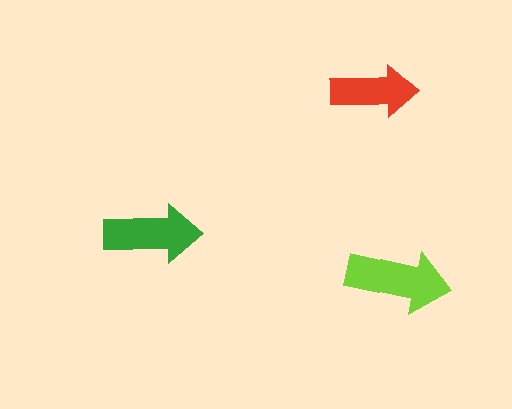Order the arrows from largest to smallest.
the lime one, the green one, the red one.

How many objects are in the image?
There are 3 objects in the image.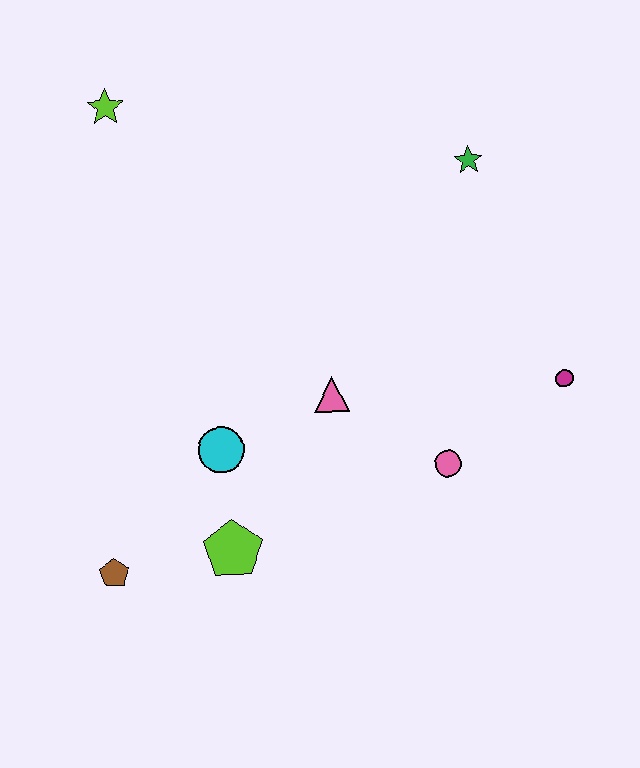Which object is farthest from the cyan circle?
The green star is farthest from the cyan circle.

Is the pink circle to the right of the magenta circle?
No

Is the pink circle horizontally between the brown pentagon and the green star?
Yes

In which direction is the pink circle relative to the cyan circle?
The pink circle is to the right of the cyan circle.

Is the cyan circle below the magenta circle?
Yes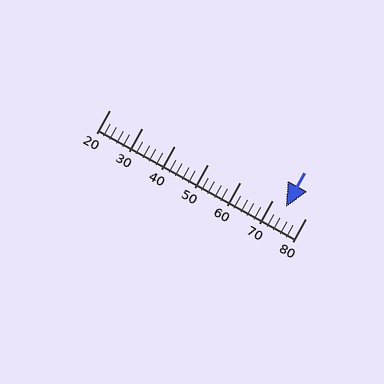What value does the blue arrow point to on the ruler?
The blue arrow points to approximately 74.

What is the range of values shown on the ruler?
The ruler shows values from 20 to 80.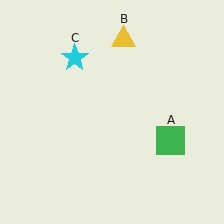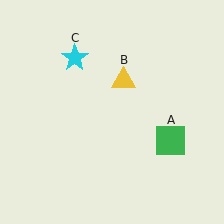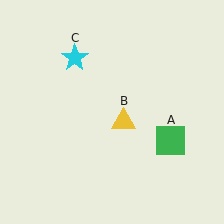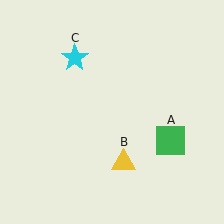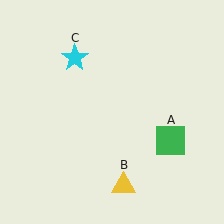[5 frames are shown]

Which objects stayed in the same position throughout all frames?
Green square (object A) and cyan star (object C) remained stationary.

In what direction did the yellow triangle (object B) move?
The yellow triangle (object B) moved down.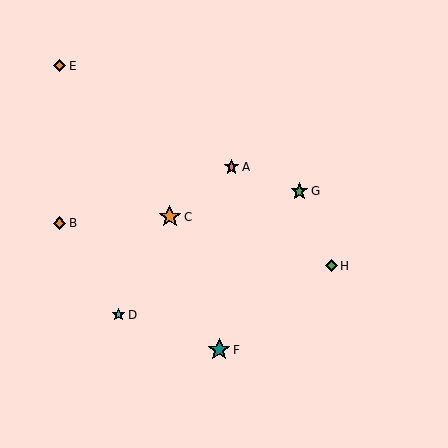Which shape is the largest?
The teal star (labeled F) is the largest.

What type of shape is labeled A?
Shape A is a pink star.